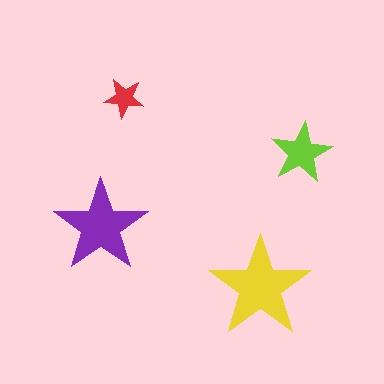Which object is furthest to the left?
The purple star is leftmost.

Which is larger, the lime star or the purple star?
The purple one.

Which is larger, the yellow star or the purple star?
The yellow one.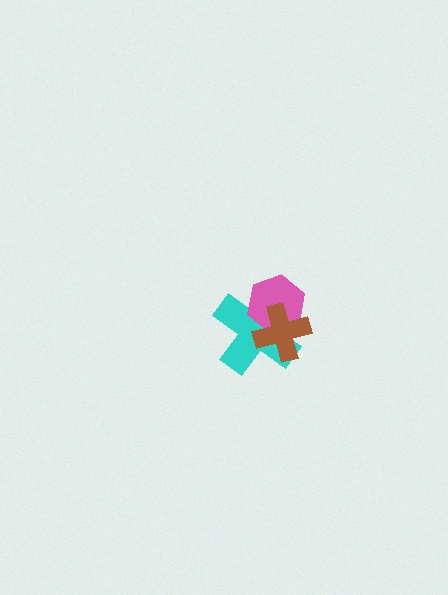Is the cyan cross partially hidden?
Yes, it is partially covered by another shape.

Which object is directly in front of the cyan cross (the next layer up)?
The pink hexagon is directly in front of the cyan cross.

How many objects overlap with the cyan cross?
2 objects overlap with the cyan cross.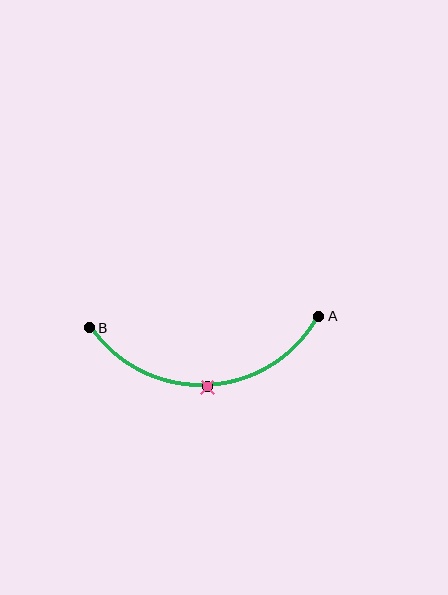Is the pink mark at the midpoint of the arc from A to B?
Yes. The pink mark lies on the arc at equal arc-length from both A and B — it is the arc midpoint.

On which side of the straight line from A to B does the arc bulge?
The arc bulges below the straight line connecting A and B.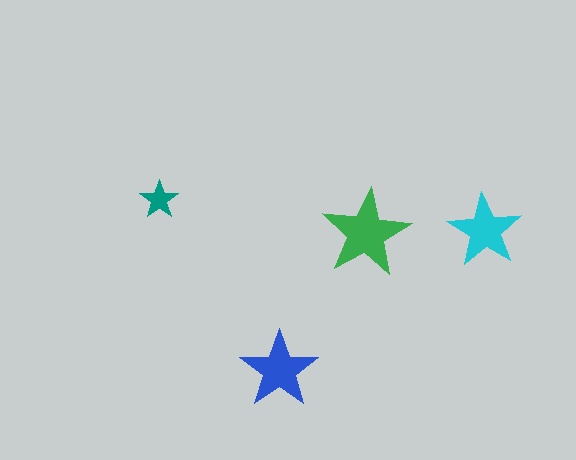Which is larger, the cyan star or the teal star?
The cyan one.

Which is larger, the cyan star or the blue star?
The blue one.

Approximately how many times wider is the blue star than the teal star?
About 2 times wider.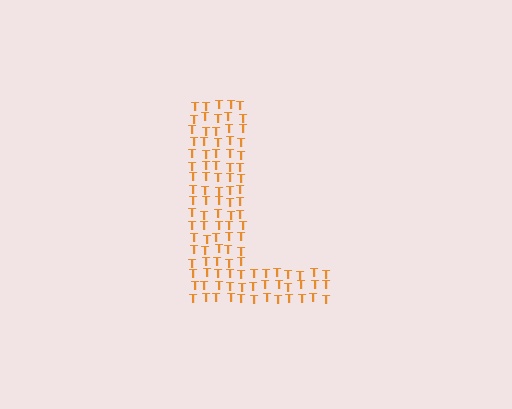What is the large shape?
The large shape is the letter L.